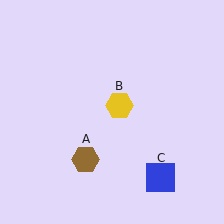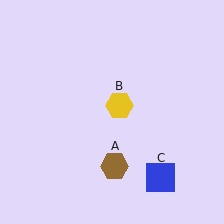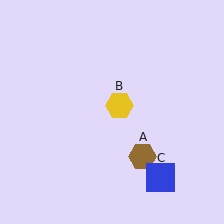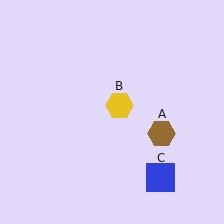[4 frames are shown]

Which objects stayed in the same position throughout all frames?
Yellow hexagon (object B) and blue square (object C) remained stationary.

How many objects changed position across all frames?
1 object changed position: brown hexagon (object A).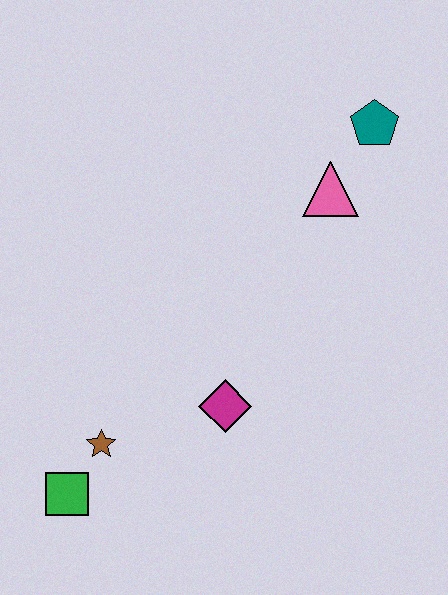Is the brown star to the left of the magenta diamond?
Yes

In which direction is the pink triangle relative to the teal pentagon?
The pink triangle is below the teal pentagon.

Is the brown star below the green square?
No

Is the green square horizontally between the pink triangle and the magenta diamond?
No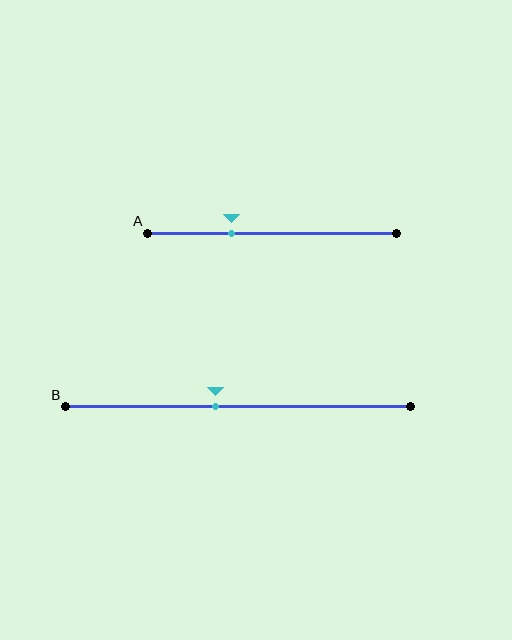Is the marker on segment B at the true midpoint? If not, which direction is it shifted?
No, the marker on segment B is shifted to the left by about 7% of the segment length.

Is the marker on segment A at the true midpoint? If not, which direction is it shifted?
No, the marker on segment A is shifted to the left by about 16% of the segment length.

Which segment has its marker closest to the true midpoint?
Segment B has its marker closest to the true midpoint.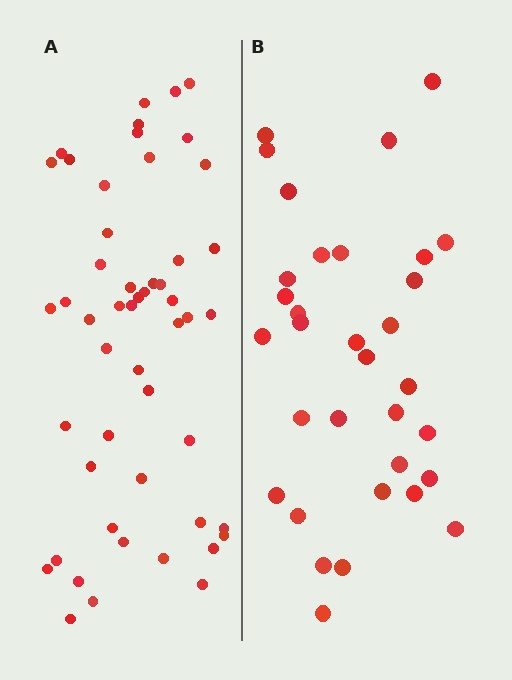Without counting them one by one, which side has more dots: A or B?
Region A (the left region) has more dots.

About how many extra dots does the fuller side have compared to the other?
Region A has approximately 20 more dots than region B.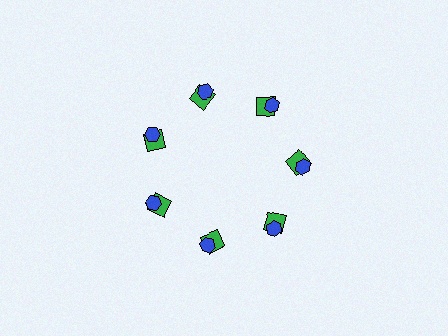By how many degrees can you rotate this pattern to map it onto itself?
The pattern maps onto itself every 51 degrees of rotation.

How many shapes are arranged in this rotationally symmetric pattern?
There are 14 shapes, arranged in 7 groups of 2.